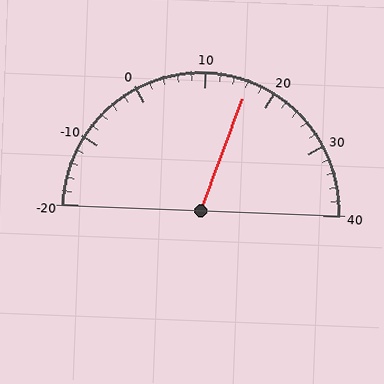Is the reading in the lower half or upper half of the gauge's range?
The reading is in the upper half of the range (-20 to 40).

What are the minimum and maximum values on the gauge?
The gauge ranges from -20 to 40.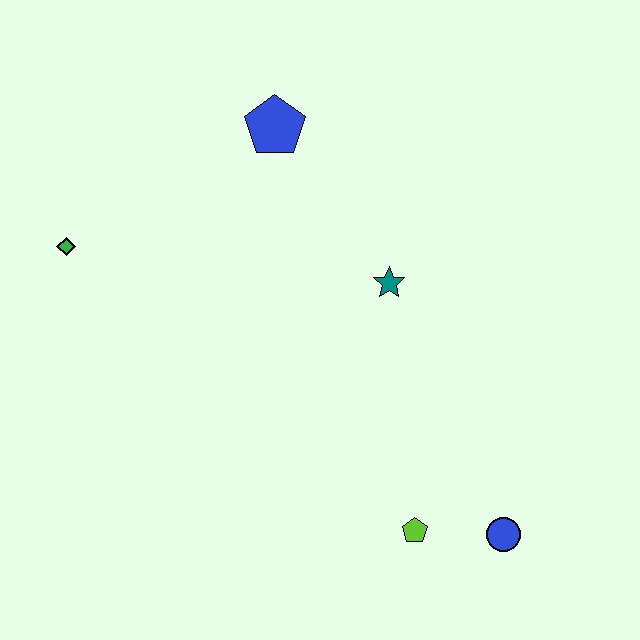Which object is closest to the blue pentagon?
The teal star is closest to the blue pentagon.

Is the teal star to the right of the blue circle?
No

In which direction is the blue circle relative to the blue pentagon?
The blue circle is below the blue pentagon.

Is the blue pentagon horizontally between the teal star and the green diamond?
Yes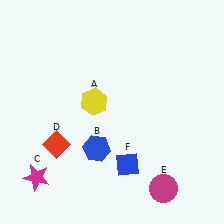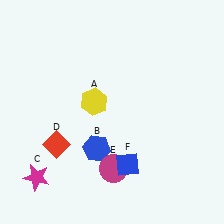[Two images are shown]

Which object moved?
The magenta circle (E) moved left.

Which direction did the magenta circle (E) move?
The magenta circle (E) moved left.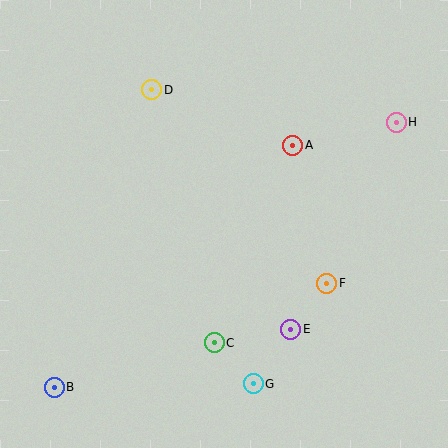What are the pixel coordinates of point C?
Point C is at (214, 343).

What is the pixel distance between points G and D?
The distance between G and D is 311 pixels.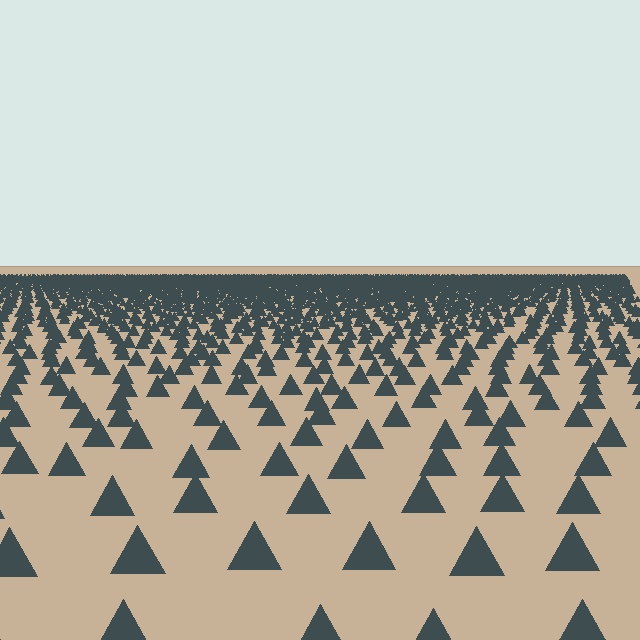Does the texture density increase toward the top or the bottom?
Density increases toward the top.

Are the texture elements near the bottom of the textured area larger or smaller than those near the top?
Larger. Near the bottom, elements are closer to the viewer and appear at a bigger on-screen size.